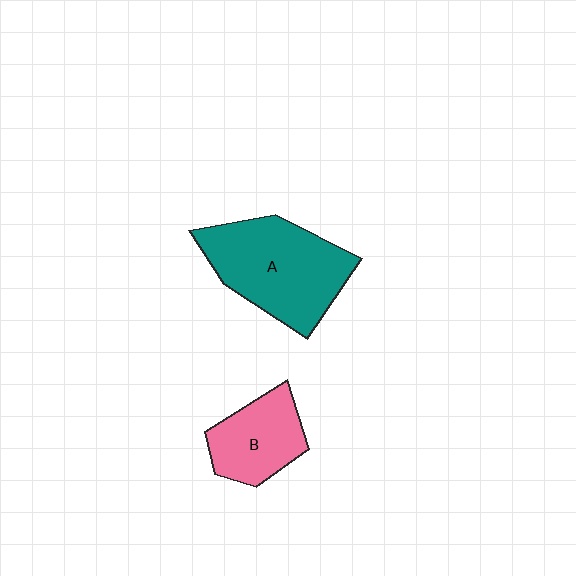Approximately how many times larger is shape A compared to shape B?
Approximately 1.7 times.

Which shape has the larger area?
Shape A (teal).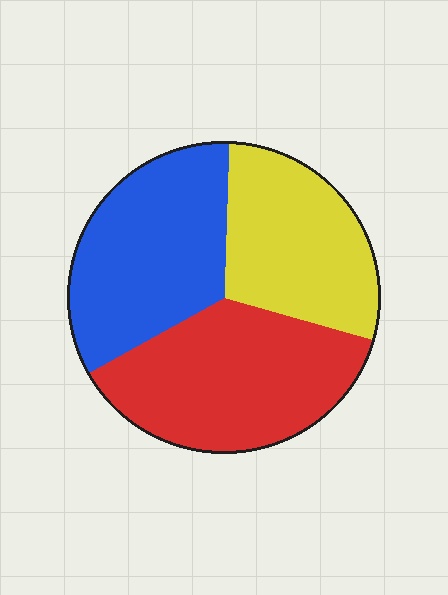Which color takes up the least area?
Yellow, at roughly 30%.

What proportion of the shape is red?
Red takes up about three eighths (3/8) of the shape.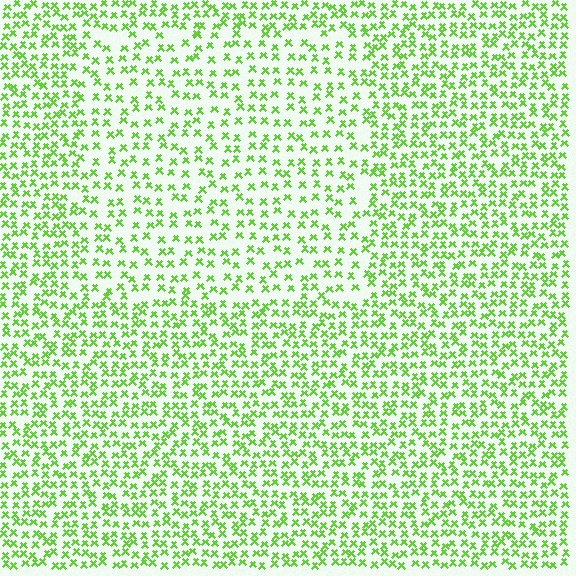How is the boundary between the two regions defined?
The boundary is defined by a change in element density (approximately 1.7x ratio). All elements are the same color, size, and shape.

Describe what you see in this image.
The image contains small lime elements arranged at two different densities. A rectangle-shaped region is visible where the elements are less densely packed than the surrounding area.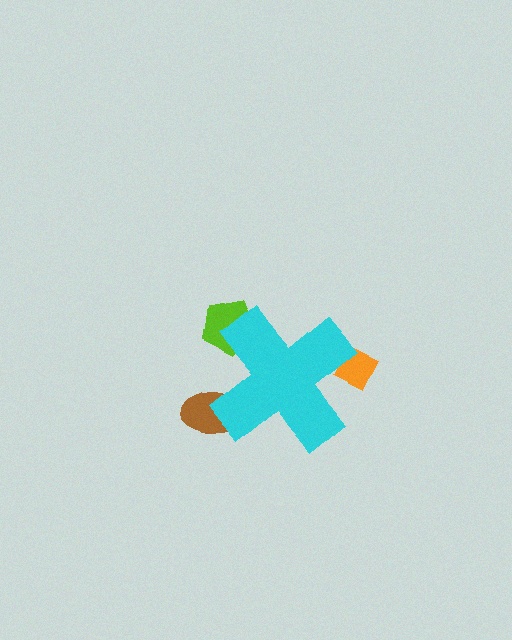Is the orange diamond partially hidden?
Yes, the orange diamond is partially hidden behind the cyan cross.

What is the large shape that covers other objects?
A cyan cross.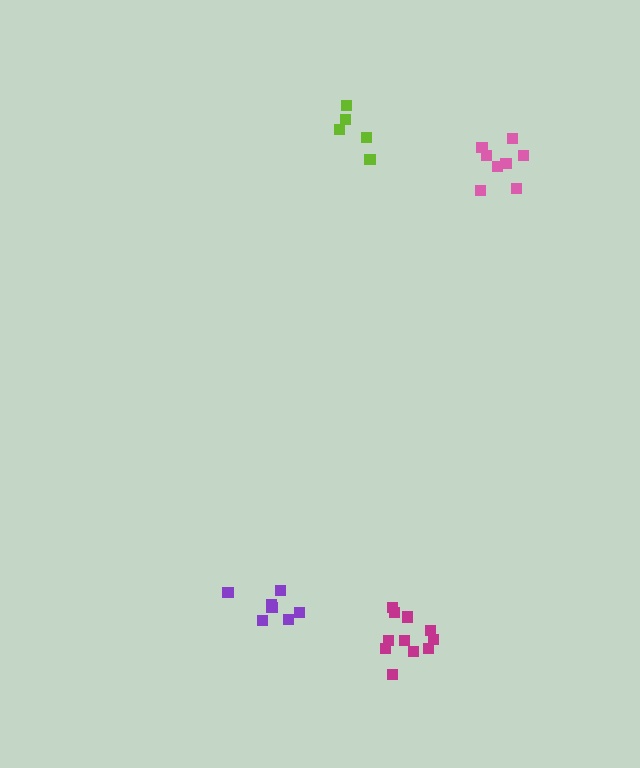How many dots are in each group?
Group 1: 5 dots, Group 2: 11 dots, Group 3: 7 dots, Group 4: 8 dots (31 total).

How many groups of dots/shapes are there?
There are 4 groups.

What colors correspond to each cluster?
The clusters are colored: lime, magenta, purple, pink.